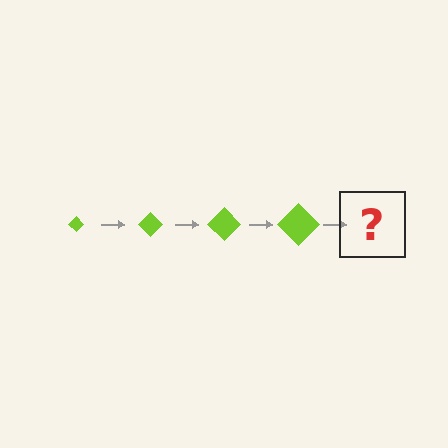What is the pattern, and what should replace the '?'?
The pattern is that the diamond gets progressively larger each step. The '?' should be a lime diamond, larger than the previous one.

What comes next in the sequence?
The next element should be a lime diamond, larger than the previous one.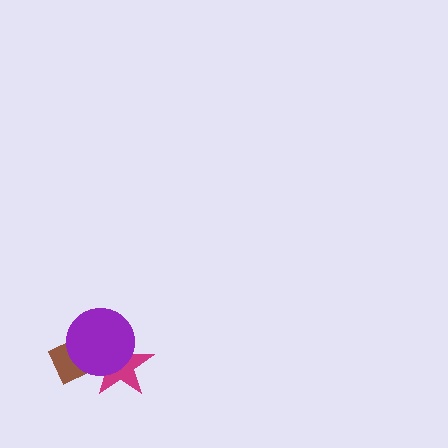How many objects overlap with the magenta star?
2 objects overlap with the magenta star.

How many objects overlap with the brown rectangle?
2 objects overlap with the brown rectangle.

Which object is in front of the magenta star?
The purple circle is in front of the magenta star.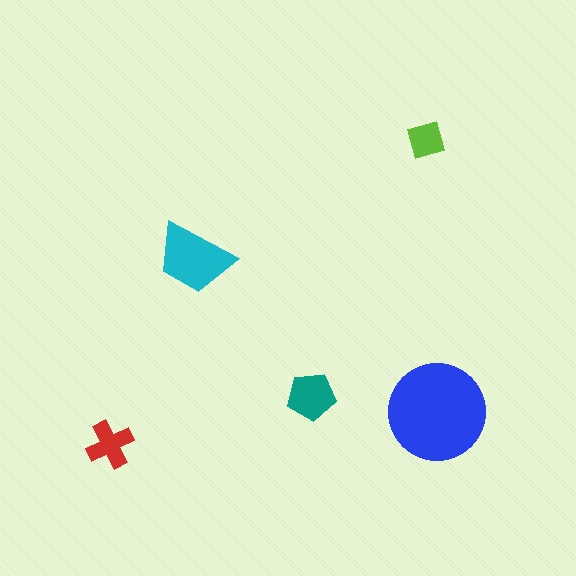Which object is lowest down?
The red cross is bottommost.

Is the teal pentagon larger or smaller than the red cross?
Larger.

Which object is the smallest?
The lime diamond.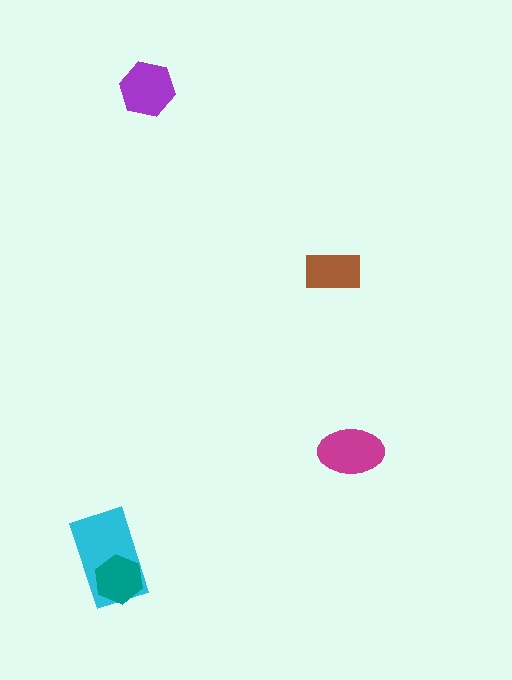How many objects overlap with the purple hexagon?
0 objects overlap with the purple hexagon.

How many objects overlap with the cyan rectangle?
1 object overlaps with the cyan rectangle.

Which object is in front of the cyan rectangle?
The teal hexagon is in front of the cyan rectangle.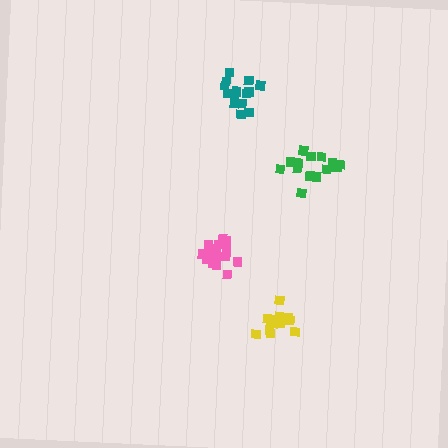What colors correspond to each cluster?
The clusters are colored: teal, yellow, green, pink.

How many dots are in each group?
Group 1: 14 dots, Group 2: 14 dots, Group 3: 15 dots, Group 4: 17 dots (60 total).